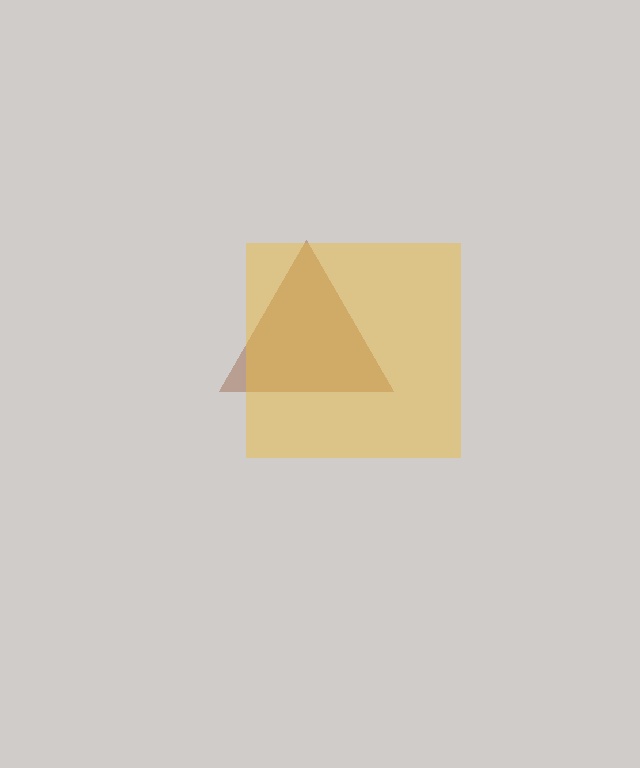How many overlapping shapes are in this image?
There are 2 overlapping shapes in the image.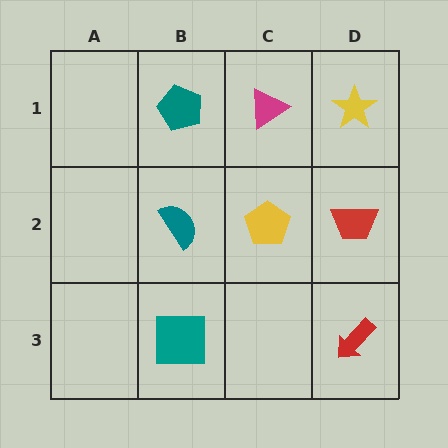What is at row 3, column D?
A red arrow.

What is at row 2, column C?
A yellow pentagon.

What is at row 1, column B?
A teal pentagon.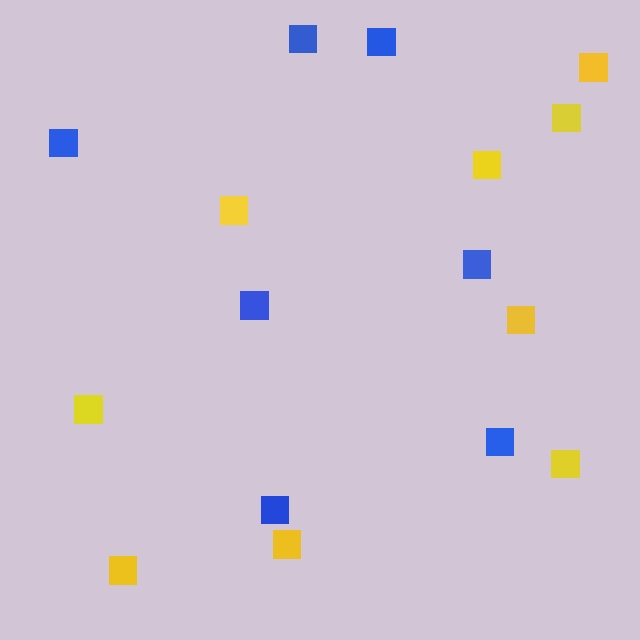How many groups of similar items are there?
There are 2 groups: one group of yellow squares (9) and one group of blue squares (7).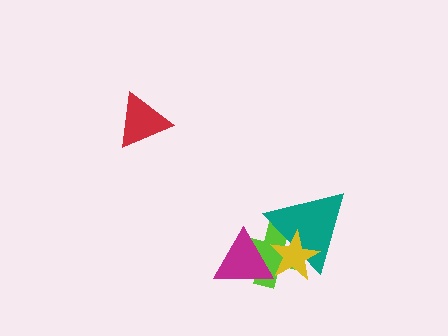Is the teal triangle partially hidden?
Yes, it is partially covered by another shape.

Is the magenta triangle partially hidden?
Yes, it is partially covered by another shape.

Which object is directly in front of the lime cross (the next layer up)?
The magenta triangle is directly in front of the lime cross.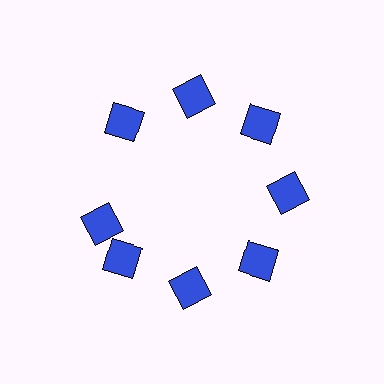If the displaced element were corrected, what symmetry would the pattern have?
It would have 8-fold rotational symmetry — the pattern would map onto itself every 45 degrees.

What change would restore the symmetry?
The symmetry would be restored by rotating it back into even spacing with its neighbors so that all 8 diamonds sit at equal angles and equal distance from the center.